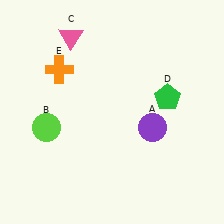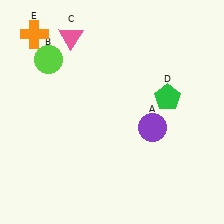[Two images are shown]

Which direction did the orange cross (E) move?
The orange cross (E) moved up.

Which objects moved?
The objects that moved are: the lime circle (B), the orange cross (E).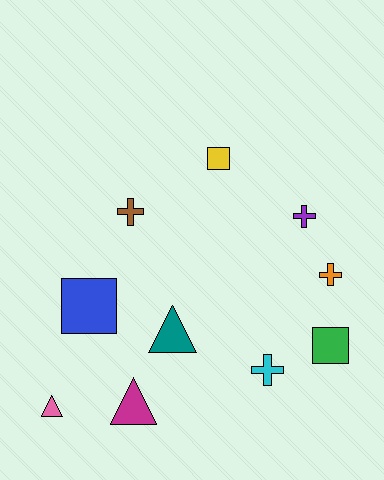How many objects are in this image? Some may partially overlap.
There are 10 objects.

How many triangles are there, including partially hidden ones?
There are 3 triangles.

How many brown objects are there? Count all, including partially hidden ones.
There is 1 brown object.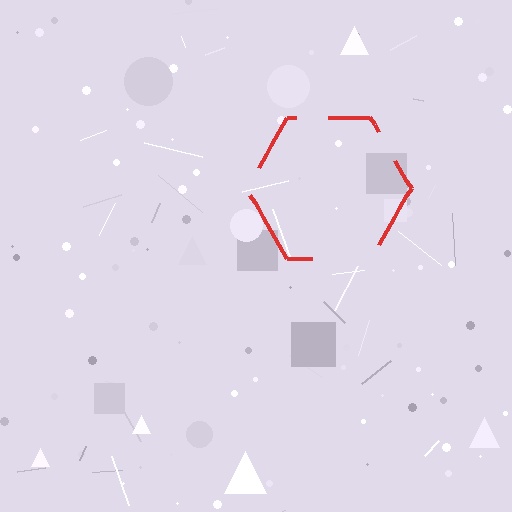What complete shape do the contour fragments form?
The contour fragments form a hexagon.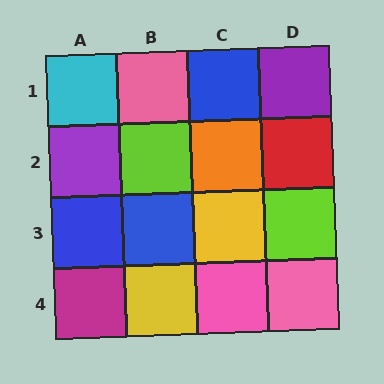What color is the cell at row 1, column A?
Cyan.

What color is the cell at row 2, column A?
Purple.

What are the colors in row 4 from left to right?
Magenta, yellow, pink, pink.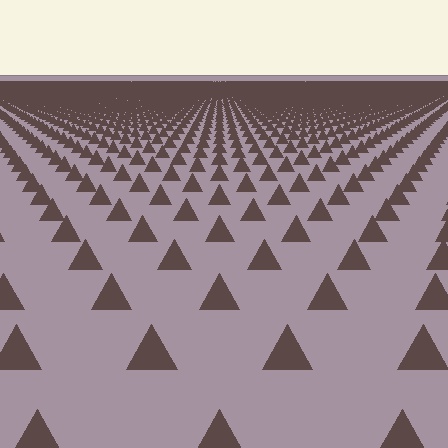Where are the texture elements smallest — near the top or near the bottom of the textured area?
Near the top.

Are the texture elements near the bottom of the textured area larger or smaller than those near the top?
Larger. Near the bottom, elements are closer to the viewer and appear at a bigger on-screen size.